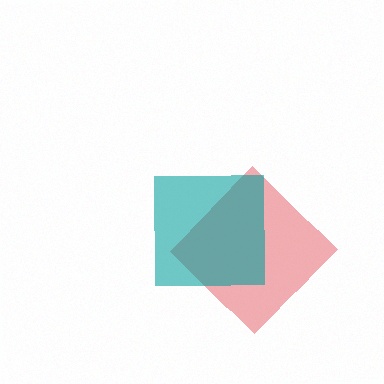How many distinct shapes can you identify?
There are 2 distinct shapes: a red diamond, a teal square.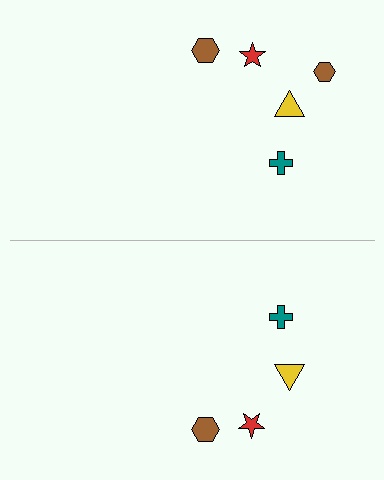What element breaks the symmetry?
A brown hexagon is missing from the bottom side.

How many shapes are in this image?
There are 9 shapes in this image.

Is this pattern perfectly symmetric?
No, the pattern is not perfectly symmetric. A brown hexagon is missing from the bottom side.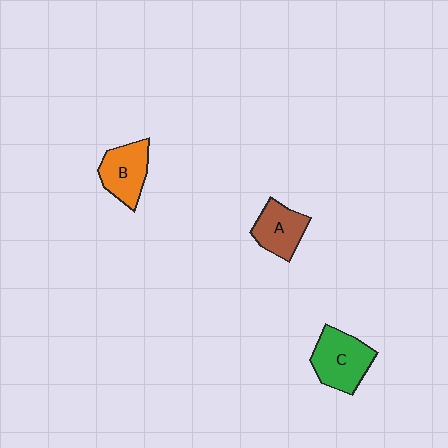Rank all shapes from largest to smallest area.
From largest to smallest: C (green), B (orange), A (brown).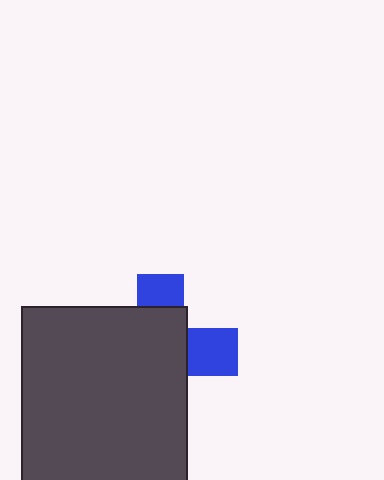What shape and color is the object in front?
The object in front is a dark gray rectangle.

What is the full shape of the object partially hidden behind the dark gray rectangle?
The partially hidden object is a blue cross.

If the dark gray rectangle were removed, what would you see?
You would see the complete blue cross.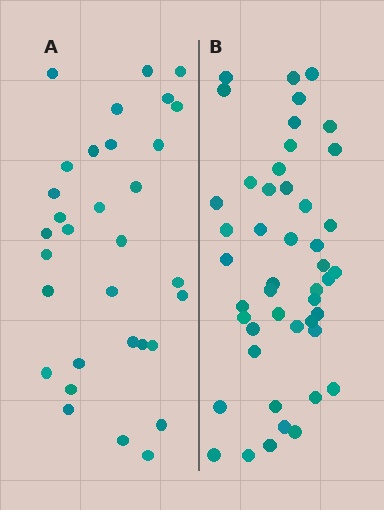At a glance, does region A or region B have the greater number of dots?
Region B (the right region) has more dots.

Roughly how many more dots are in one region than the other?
Region B has approximately 15 more dots than region A.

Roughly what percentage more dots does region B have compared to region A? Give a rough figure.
About 45% more.